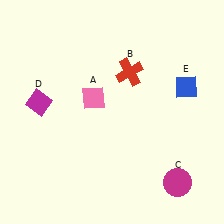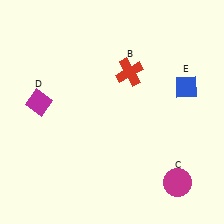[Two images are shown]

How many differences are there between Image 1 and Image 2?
There is 1 difference between the two images.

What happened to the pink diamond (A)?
The pink diamond (A) was removed in Image 2. It was in the top-left area of Image 1.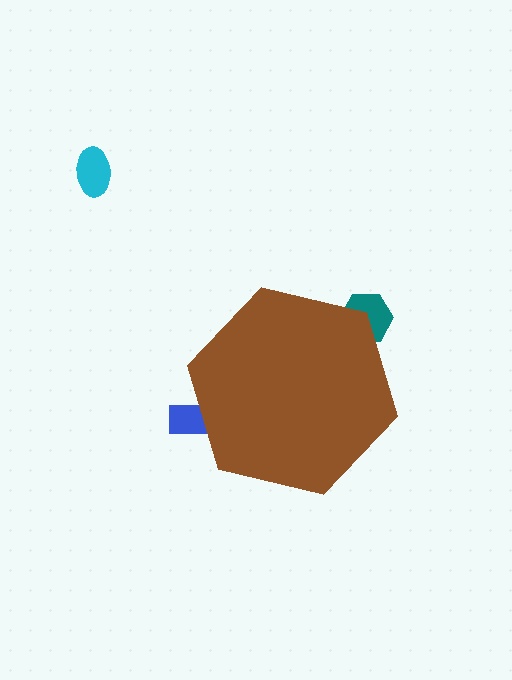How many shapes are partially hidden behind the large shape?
2 shapes are partially hidden.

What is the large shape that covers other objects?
A brown hexagon.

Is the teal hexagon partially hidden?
Yes, the teal hexagon is partially hidden behind the brown hexagon.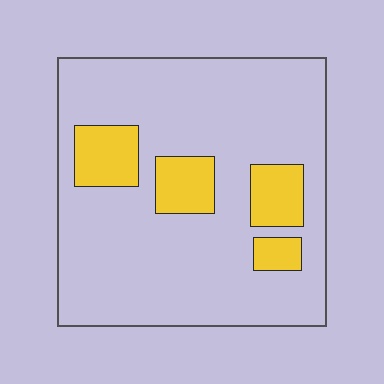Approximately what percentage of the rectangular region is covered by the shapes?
Approximately 15%.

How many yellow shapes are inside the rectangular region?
4.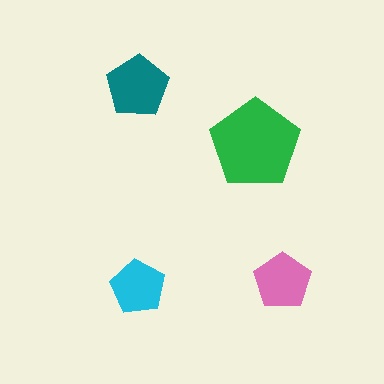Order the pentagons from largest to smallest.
the green one, the teal one, the pink one, the cyan one.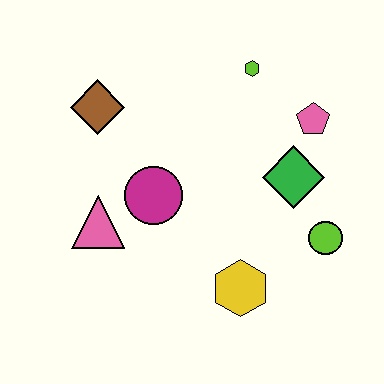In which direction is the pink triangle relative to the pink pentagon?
The pink triangle is to the left of the pink pentagon.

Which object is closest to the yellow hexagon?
The lime circle is closest to the yellow hexagon.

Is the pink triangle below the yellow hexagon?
No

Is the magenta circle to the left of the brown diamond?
No